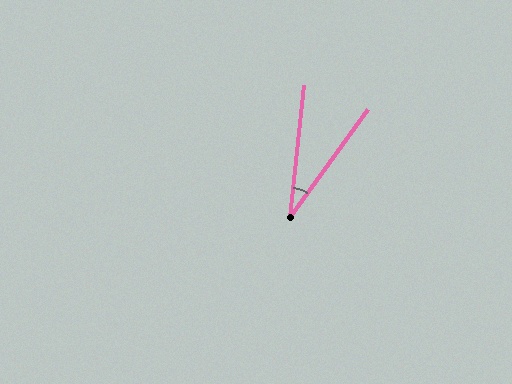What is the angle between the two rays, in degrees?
Approximately 30 degrees.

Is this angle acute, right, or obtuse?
It is acute.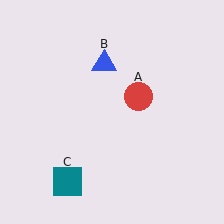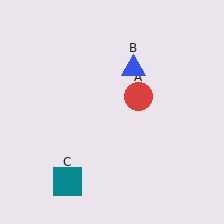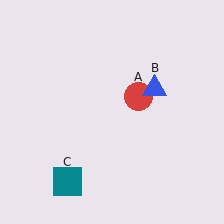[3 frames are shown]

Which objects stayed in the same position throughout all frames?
Red circle (object A) and teal square (object C) remained stationary.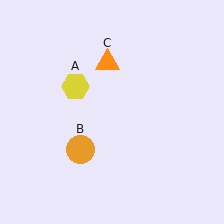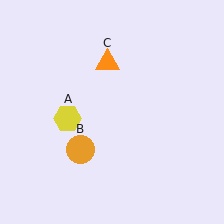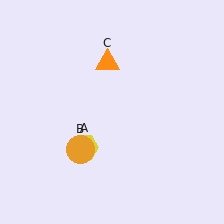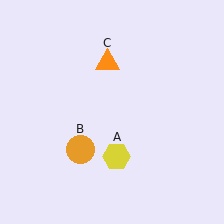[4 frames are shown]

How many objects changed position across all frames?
1 object changed position: yellow hexagon (object A).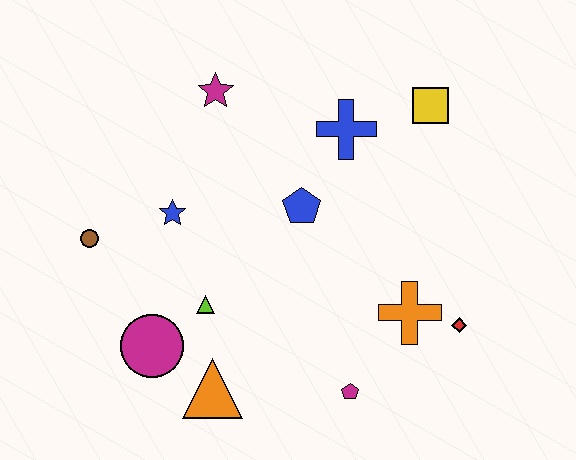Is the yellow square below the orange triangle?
No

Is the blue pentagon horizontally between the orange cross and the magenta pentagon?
No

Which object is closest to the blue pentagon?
The blue cross is closest to the blue pentagon.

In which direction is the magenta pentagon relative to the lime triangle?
The magenta pentagon is to the right of the lime triangle.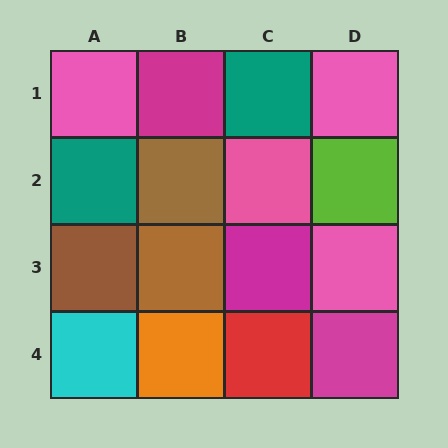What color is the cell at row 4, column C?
Red.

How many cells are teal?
2 cells are teal.